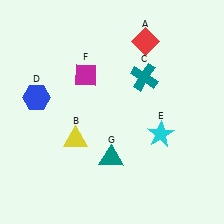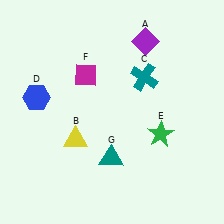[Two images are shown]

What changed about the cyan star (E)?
In Image 1, E is cyan. In Image 2, it changed to green.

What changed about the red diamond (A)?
In Image 1, A is red. In Image 2, it changed to purple.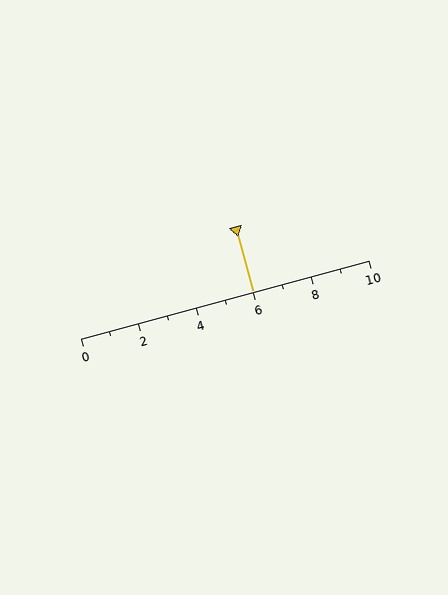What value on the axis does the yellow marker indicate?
The marker indicates approximately 6.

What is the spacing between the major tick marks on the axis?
The major ticks are spaced 2 apart.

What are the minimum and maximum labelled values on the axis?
The axis runs from 0 to 10.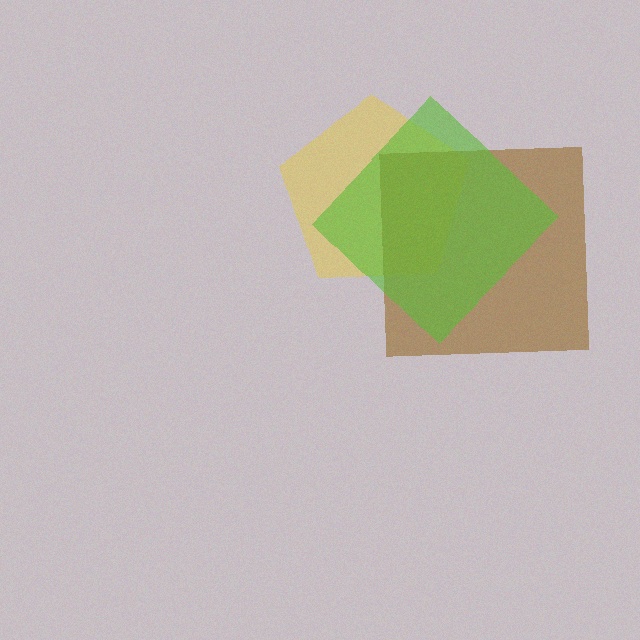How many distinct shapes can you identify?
There are 3 distinct shapes: a yellow pentagon, a brown square, a lime diamond.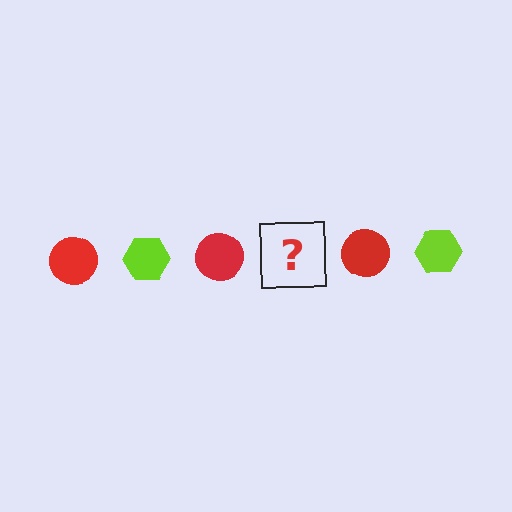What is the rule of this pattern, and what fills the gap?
The rule is that the pattern alternates between red circle and lime hexagon. The gap should be filled with a lime hexagon.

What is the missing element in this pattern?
The missing element is a lime hexagon.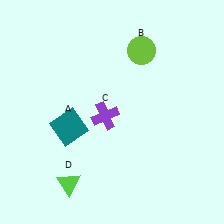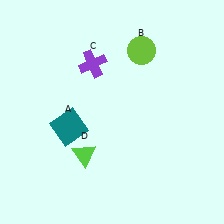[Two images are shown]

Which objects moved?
The objects that moved are: the purple cross (C), the lime triangle (D).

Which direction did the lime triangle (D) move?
The lime triangle (D) moved up.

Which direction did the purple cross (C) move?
The purple cross (C) moved up.